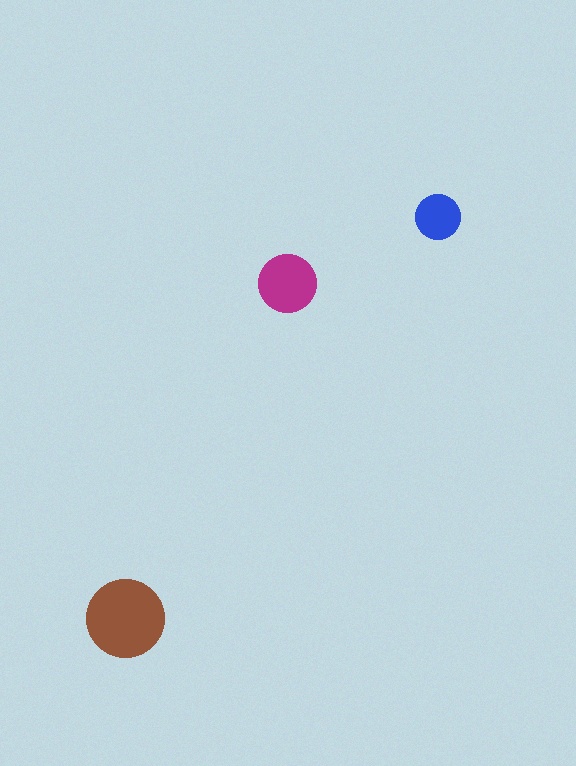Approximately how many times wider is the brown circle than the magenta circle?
About 1.5 times wider.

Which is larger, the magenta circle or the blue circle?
The magenta one.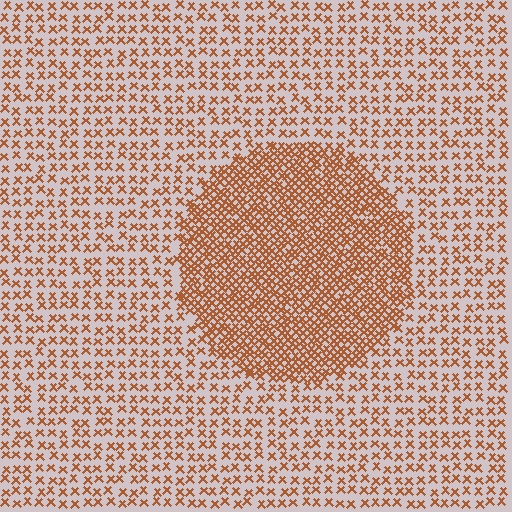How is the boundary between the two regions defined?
The boundary is defined by a change in element density (approximately 2.4x ratio). All elements are the same color, size, and shape.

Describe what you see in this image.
The image contains small brown elements arranged at two different densities. A circle-shaped region is visible where the elements are more densely packed than the surrounding area.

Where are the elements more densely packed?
The elements are more densely packed inside the circle boundary.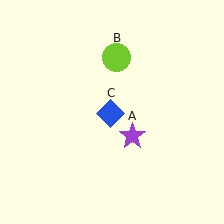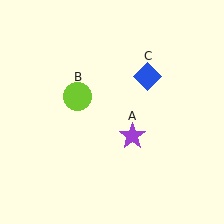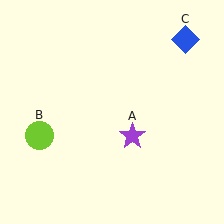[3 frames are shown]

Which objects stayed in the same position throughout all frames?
Purple star (object A) remained stationary.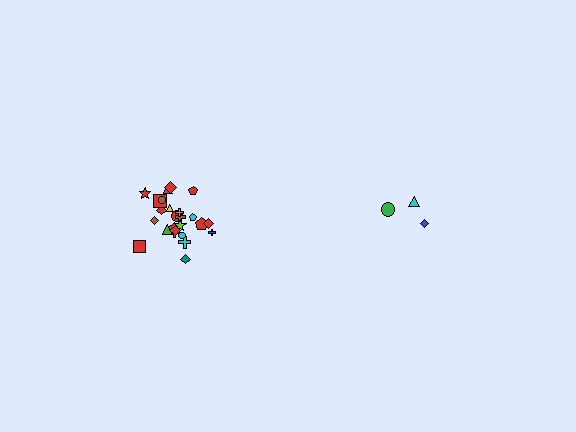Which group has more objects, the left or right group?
The left group.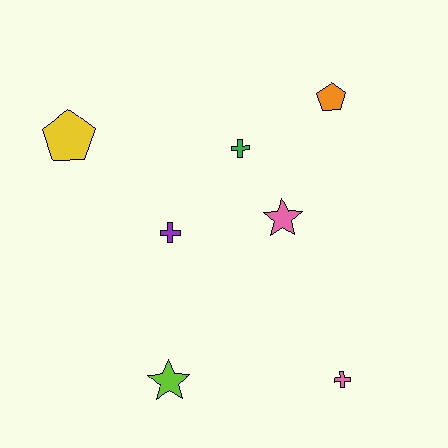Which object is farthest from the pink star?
The yellow pentagon is farthest from the pink star.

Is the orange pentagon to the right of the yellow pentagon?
Yes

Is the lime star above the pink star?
No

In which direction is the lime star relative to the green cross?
The lime star is below the green cross.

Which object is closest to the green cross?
The pink star is closest to the green cross.